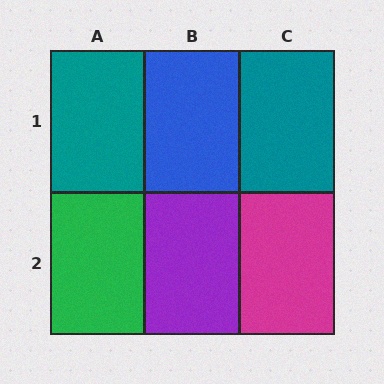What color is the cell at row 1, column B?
Blue.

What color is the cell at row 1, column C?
Teal.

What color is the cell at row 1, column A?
Teal.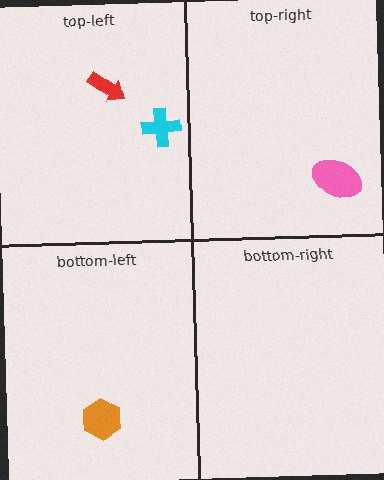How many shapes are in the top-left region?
2.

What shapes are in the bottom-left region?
The orange hexagon.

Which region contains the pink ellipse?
The top-right region.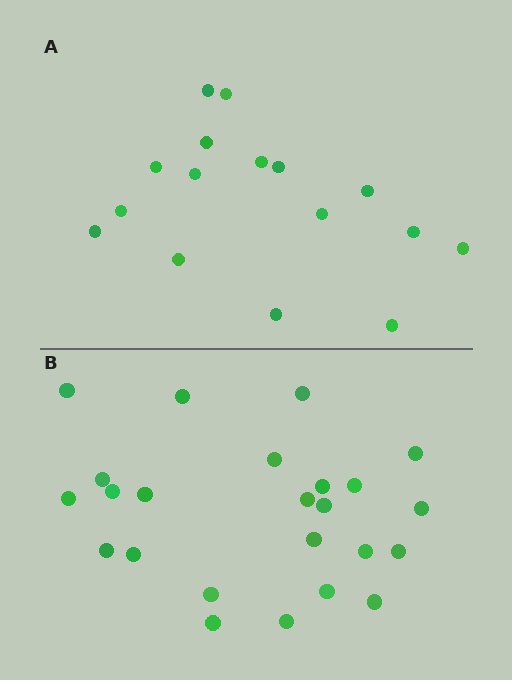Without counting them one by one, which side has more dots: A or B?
Region B (the bottom region) has more dots.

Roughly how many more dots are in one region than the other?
Region B has roughly 8 or so more dots than region A.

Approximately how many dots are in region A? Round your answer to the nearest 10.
About 20 dots. (The exact count is 16, which rounds to 20.)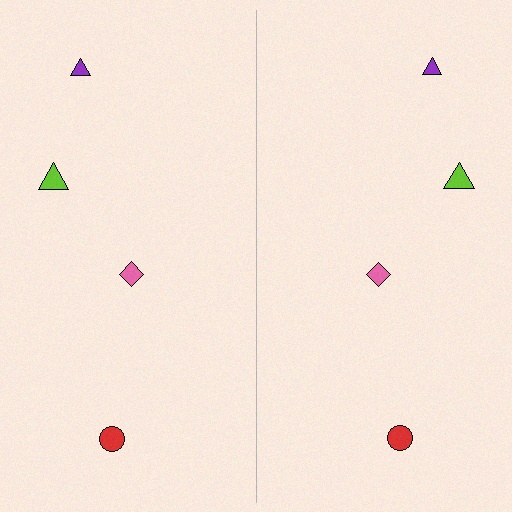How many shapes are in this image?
There are 8 shapes in this image.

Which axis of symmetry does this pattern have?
The pattern has a vertical axis of symmetry running through the center of the image.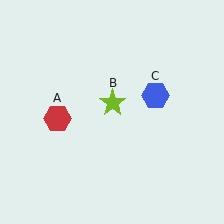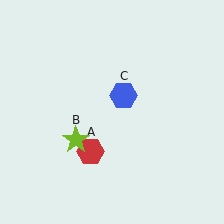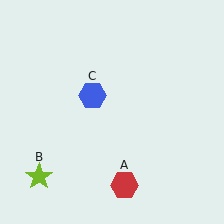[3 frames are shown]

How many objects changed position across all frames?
3 objects changed position: red hexagon (object A), lime star (object B), blue hexagon (object C).